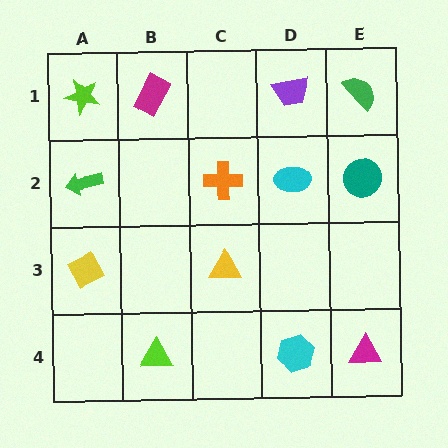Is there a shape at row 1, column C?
No, that cell is empty.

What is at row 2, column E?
A teal circle.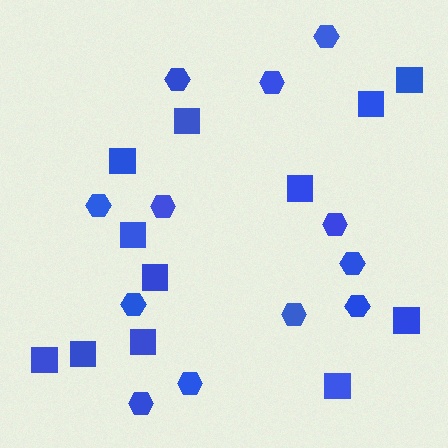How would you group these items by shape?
There are 2 groups: one group of squares (12) and one group of hexagons (12).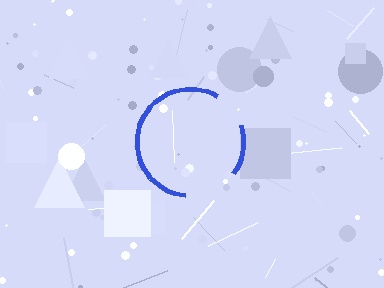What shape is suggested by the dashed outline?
The dashed outline suggests a circle.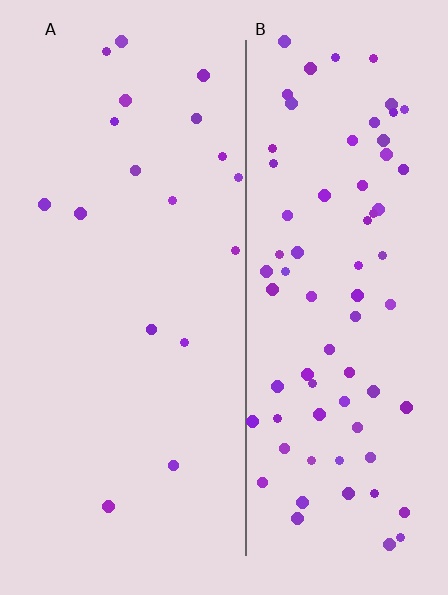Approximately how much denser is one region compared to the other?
Approximately 4.3× — region B over region A.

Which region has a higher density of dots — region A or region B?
B (the right).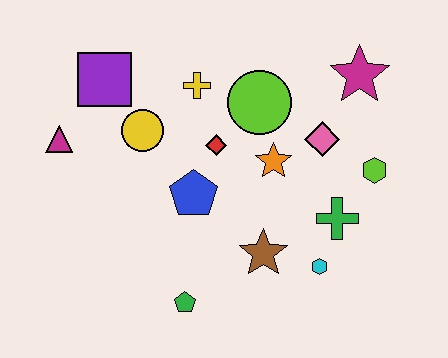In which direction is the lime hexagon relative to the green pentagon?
The lime hexagon is to the right of the green pentagon.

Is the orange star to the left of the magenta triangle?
No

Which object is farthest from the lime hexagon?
The magenta triangle is farthest from the lime hexagon.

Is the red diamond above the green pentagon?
Yes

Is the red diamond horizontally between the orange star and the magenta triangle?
Yes